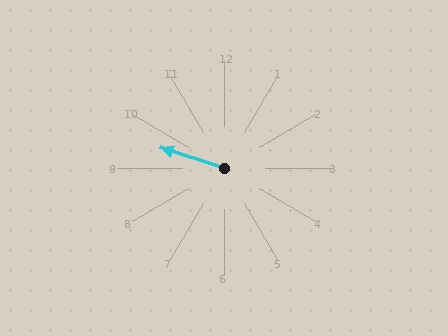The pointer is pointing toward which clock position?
Roughly 10 o'clock.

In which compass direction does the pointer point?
West.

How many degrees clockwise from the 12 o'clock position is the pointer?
Approximately 288 degrees.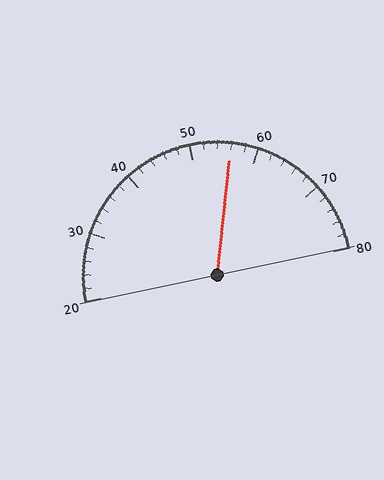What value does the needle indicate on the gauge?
The needle indicates approximately 56.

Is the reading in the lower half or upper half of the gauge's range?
The reading is in the upper half of the range (20 to 80).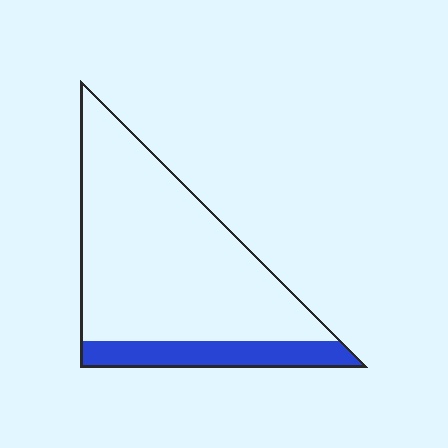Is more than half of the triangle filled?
No.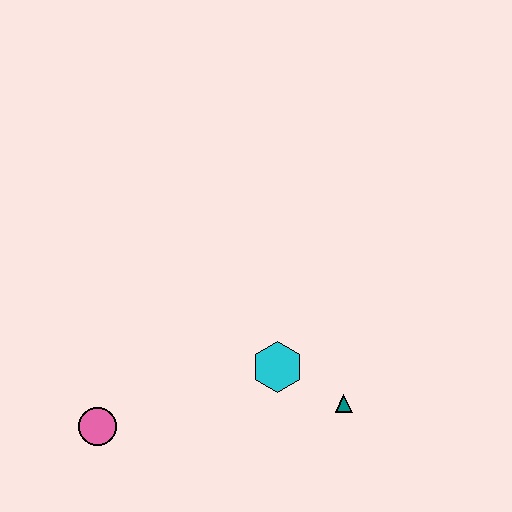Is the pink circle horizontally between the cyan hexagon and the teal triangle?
No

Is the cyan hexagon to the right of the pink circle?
Yes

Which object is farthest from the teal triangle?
The pink circle is farthest from the teal triangle.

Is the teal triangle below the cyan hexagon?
Yes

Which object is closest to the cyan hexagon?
The teal triangle is closest to the cyan hexagon.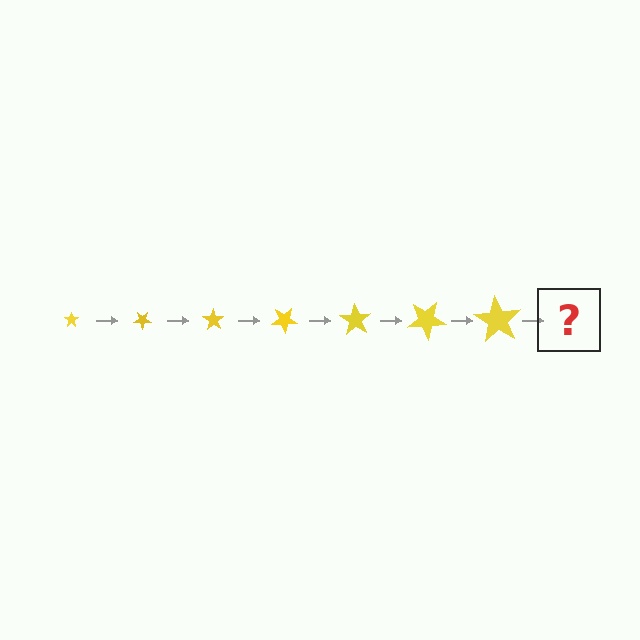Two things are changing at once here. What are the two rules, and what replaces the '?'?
The two rules are that the star grows larger each step and it rotates 35 degrees each step. The '?' should be a star, larger than the previous one and rotated 245 degrees from the start.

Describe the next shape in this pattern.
It should be a star, larger than the previous one and rotated 245 degrees from the start.